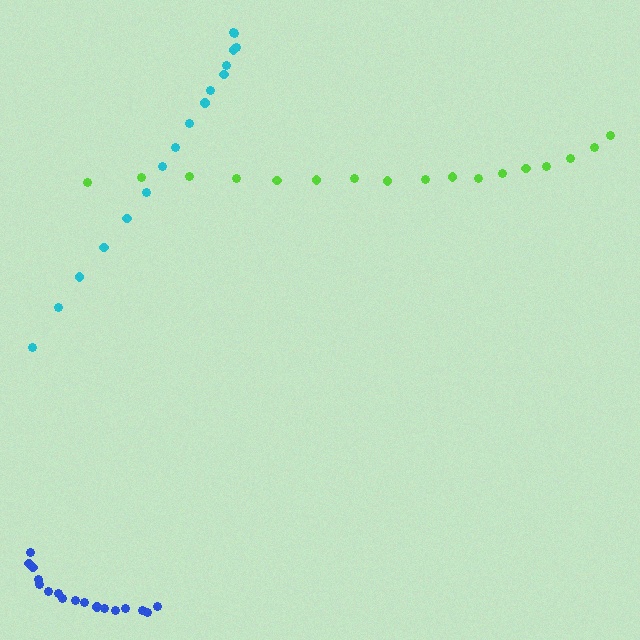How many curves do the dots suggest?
There are 3 distinct paths.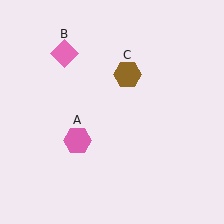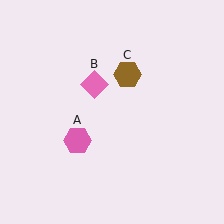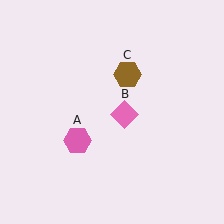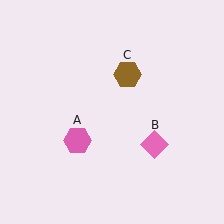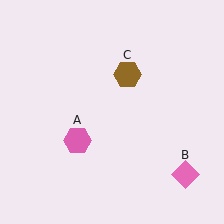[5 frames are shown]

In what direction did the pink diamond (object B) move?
The pink diamond (object B) moved down and to the right.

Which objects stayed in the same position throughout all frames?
Pink hexagon (object A) and brown hexagon (object C) remained stationary.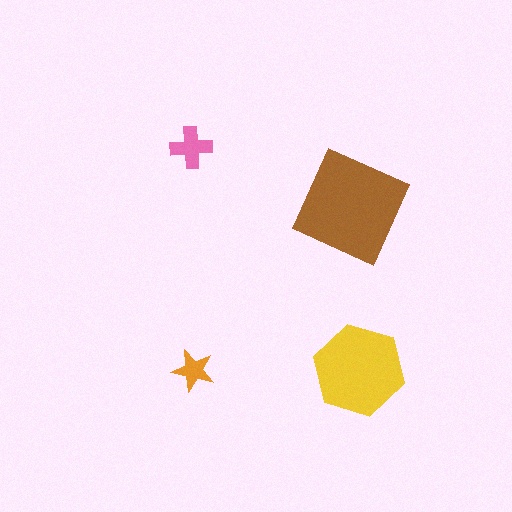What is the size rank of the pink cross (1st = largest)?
3rd.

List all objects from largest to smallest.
The brown diamond, the yellow hexagon, the pink cross, the orange star.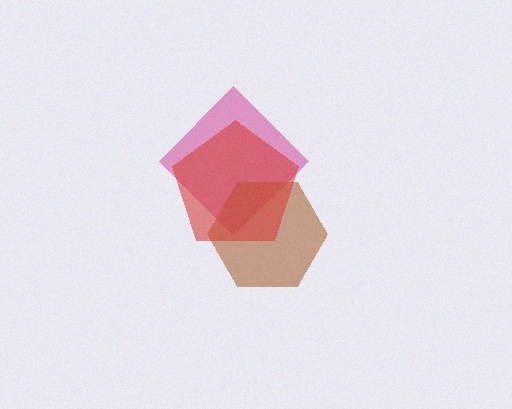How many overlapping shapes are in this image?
There are 3 overlapping shapes in the image.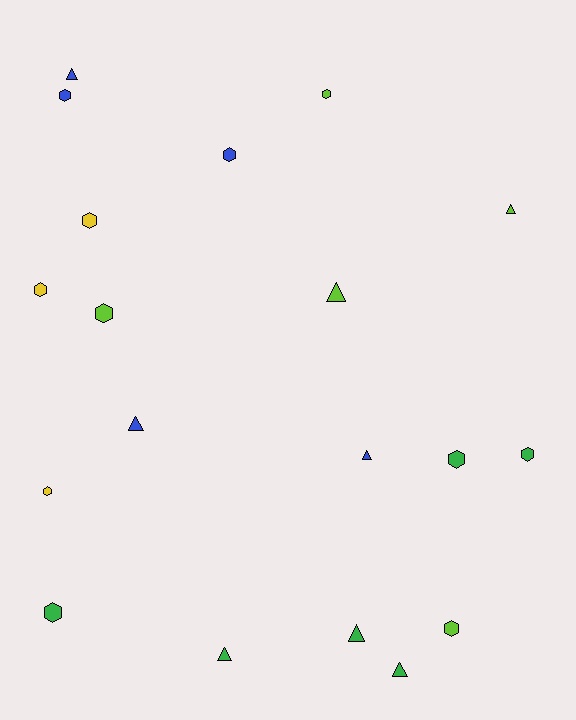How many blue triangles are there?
There are 3 blue triangles.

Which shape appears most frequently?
Hexagon, with 11 objects.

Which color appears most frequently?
Green, with 6 objects.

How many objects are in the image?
There are 19 objects.